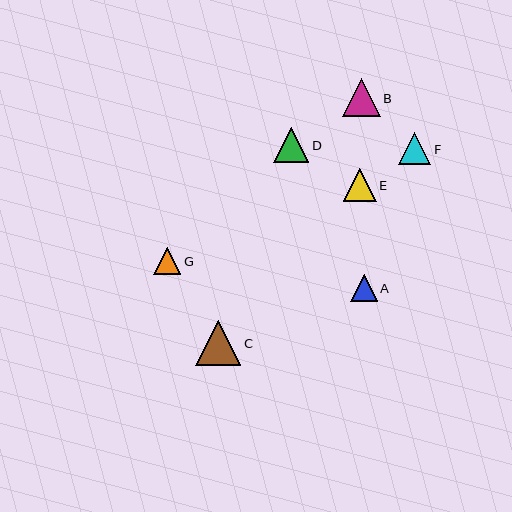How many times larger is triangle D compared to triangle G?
Triangle D is approximately 1.3 times the size of triangle G.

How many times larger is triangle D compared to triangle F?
Triangle D is approximately 1.1 times the size of triangle F.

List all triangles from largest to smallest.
From largest to smallest: C, B, D, E, F, G, A.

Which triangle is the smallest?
Triangle A is the smallest with a size of approximately 26 pixels.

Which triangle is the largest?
Triangle C is the largest with a size of approximately 45 pixels.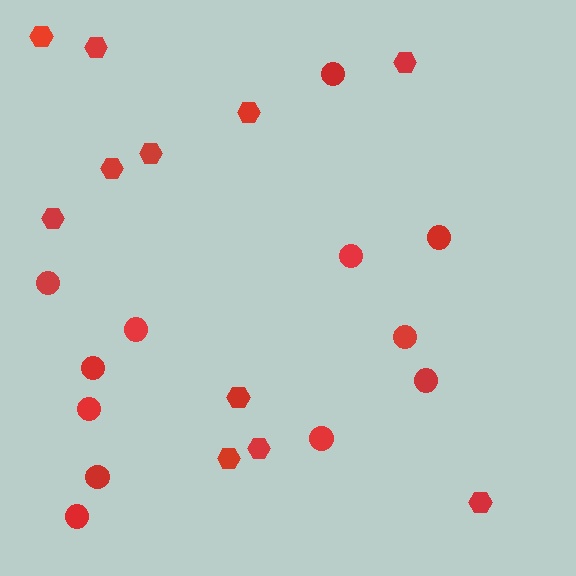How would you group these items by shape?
There are 2 groups: one group of circles (12) and one group of hexagons (11).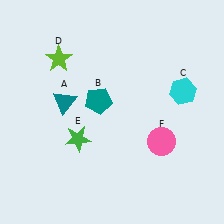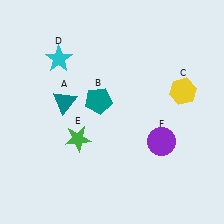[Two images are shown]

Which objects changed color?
C changed from cyan to yellow. D changed from lime to cyan. F changed from pink to purple.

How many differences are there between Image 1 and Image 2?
There are 3 differences between the two images.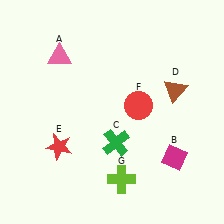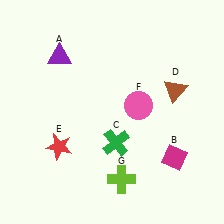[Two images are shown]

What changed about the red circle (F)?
In Image 1, F is red. In Image 2, it changed to pink.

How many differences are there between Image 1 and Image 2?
There are 2 differences between the two images.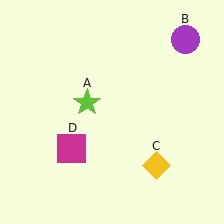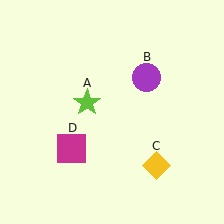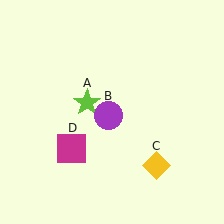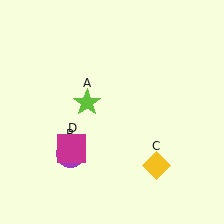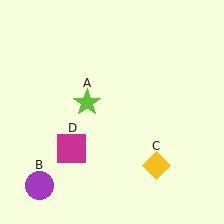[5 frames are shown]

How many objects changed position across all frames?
1 object changed position: purple circle (object B).